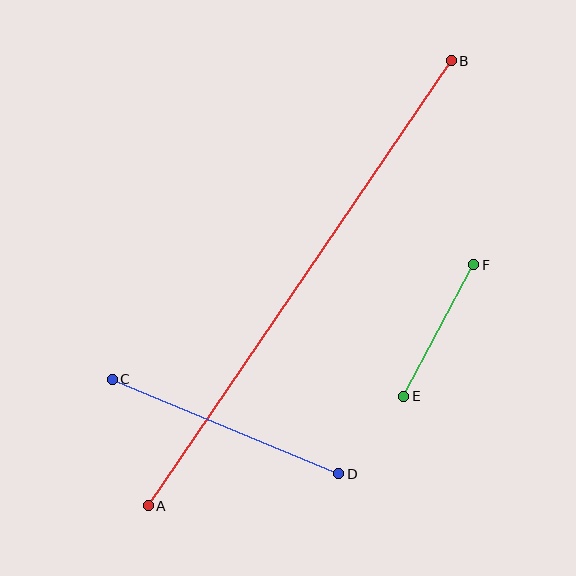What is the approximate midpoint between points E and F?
The midpoint is at approximately (439, 331) pixels.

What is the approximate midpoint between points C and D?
The midpoint is at approximately (226, 426) pixels.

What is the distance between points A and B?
The distance is approximately 539 pixels.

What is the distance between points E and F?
The distance is approximately 149 pixels.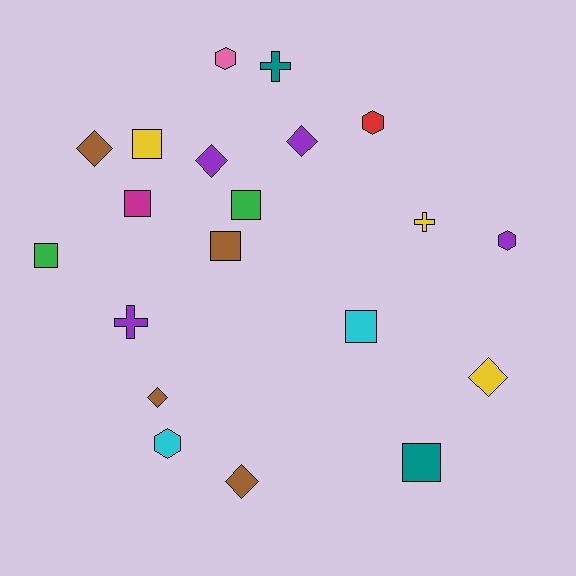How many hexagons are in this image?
There are 4 hexagons.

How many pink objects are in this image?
There is 1 pink object.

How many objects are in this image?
There are 20 objects.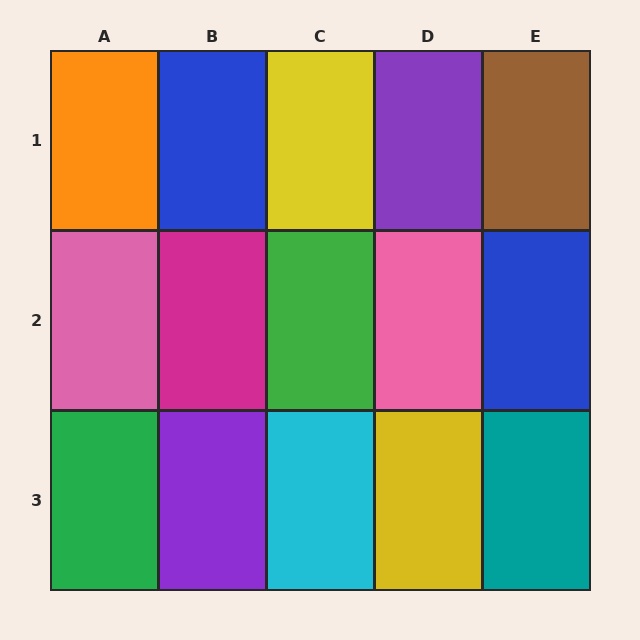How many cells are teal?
1 cell is teal.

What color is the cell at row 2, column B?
Magenta.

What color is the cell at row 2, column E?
Blue.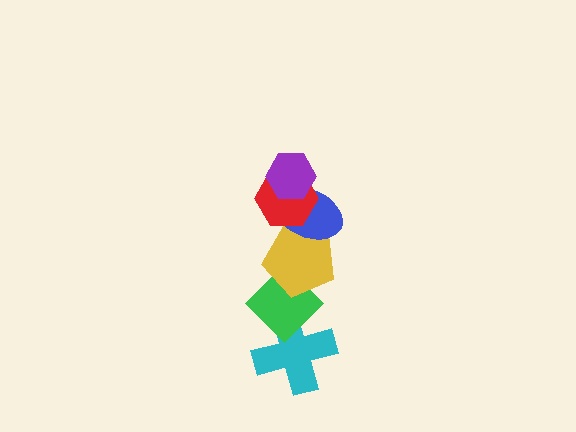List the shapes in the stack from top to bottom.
From top to bottom: the purple hexagon, the red hexagon, the blue ellipse, the yellow pentagon, the green diamond, the cyan cross.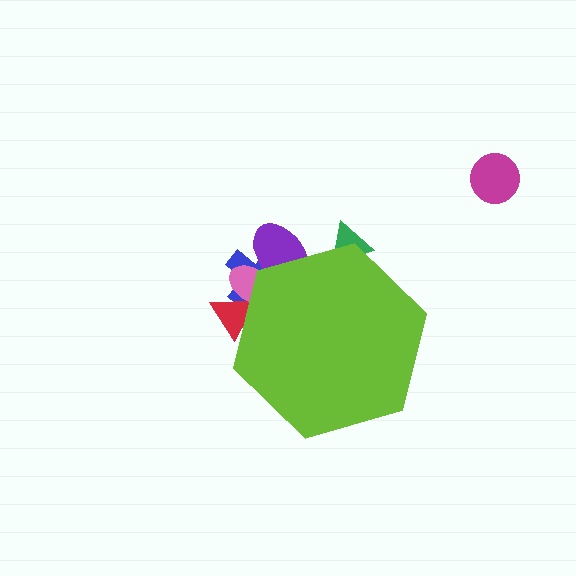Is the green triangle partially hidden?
Yes, the green triangle is partially hidden behind the lime hexagon.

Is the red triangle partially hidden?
Yes, the red triangle is partially hidden behind the lime hexagon.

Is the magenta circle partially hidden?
No, the magenta circle is fully visible.